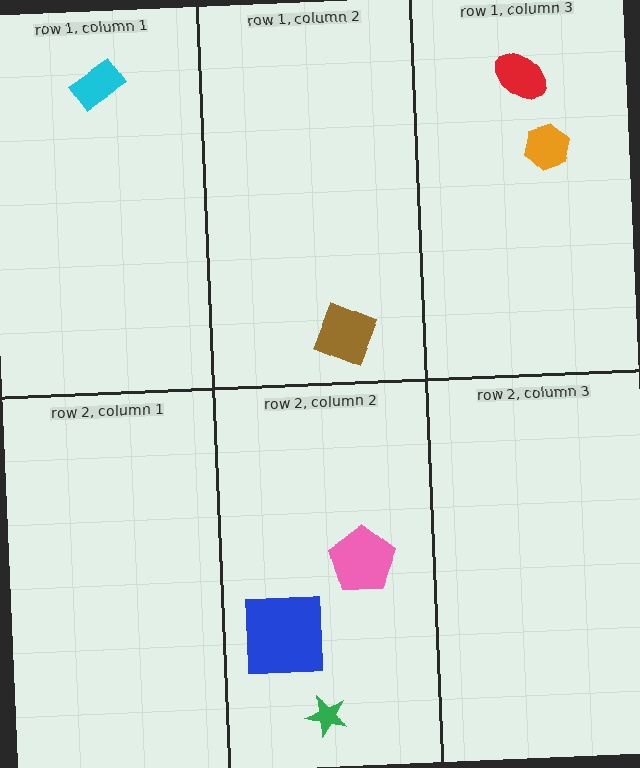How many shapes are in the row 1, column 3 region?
2.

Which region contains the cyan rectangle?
The row 1, column 1 region.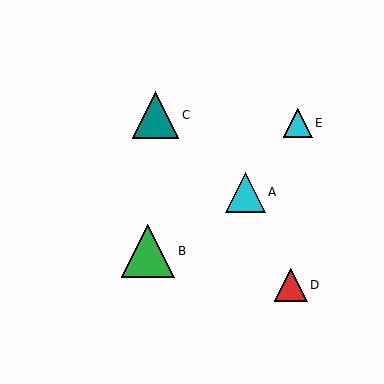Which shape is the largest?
The green triangle (labeled B) is the largest.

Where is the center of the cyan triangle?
The center of the cyan triangle is at (298, 123).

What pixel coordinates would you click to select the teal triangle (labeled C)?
Click at (156, 115) to select the teal triangle C.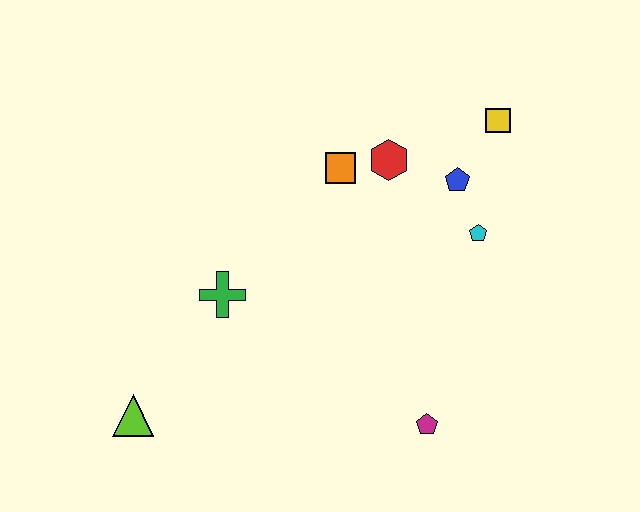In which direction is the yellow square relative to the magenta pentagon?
The yellow square is above the magenta pentagon.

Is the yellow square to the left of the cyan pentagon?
No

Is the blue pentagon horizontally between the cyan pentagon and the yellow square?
No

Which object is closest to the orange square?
The red hexagon is closest to the orange square.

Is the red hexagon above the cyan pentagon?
Yes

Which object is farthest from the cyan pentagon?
The lime triangle is farthest from the cyan pentagon.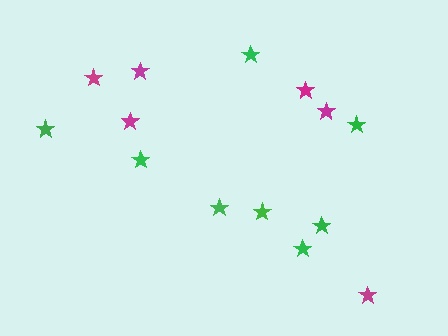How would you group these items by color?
There are 2 groups: one group of green stars (8) and one group of magenta stars (6).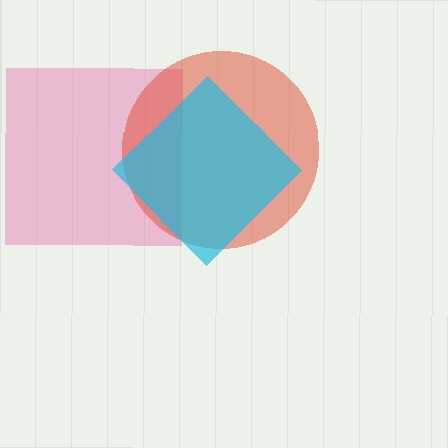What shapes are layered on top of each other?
The layered shapes are: a pink square, a red circle, a cyan diamond.